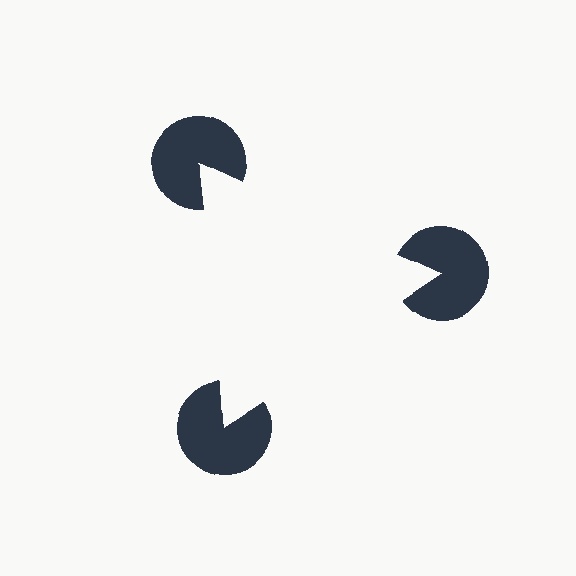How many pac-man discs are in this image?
There are 3 — one at each vertex of the illusory triangle.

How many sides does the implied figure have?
3 sides.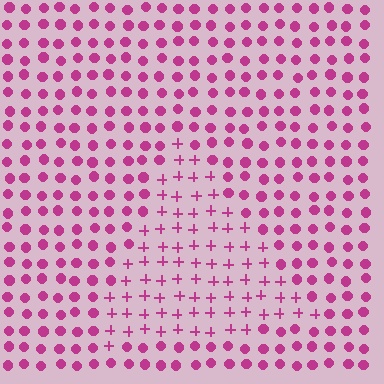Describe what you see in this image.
The image is filled with small magenta elements arranged in a uniform grid. A triangle-shaped region contains plus signs, while the surrounding area contains circles. The boundary is defined purely by the change in element shape.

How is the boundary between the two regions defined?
The boundary is defined by a change in element shape: plus signs inside vs. circles outside. All elements share the same color and spacing.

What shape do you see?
I see a triangle.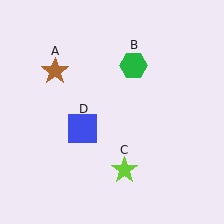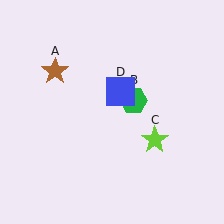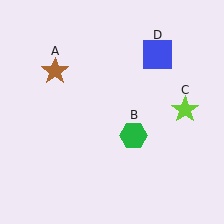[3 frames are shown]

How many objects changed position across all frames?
3 objects changed position: green hexagon (object B), lime star (object C), blue square (object D).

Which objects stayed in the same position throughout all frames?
Brown star (object A) remained stationary.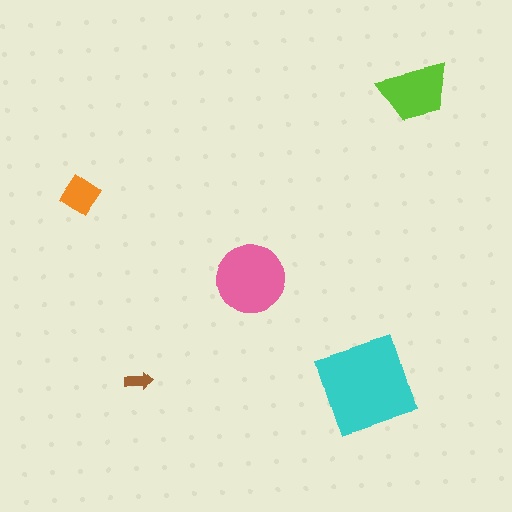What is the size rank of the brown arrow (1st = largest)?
5th.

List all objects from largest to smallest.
The cyan square, the pink circle, the lime trapezoid, the orange diamond, the brown arrow.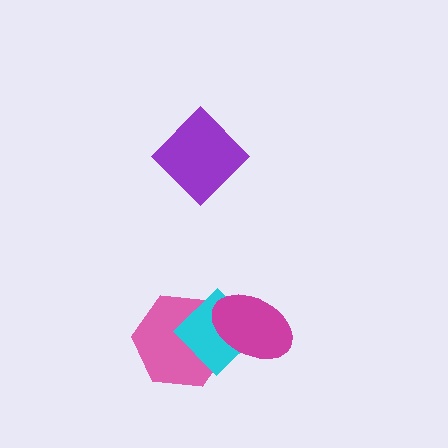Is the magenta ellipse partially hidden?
No, no other shape covers it.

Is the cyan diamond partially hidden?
Yes, it is partially covered by another shape.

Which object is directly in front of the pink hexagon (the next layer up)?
The cyan diamond is directly in front of the pink hexagon.